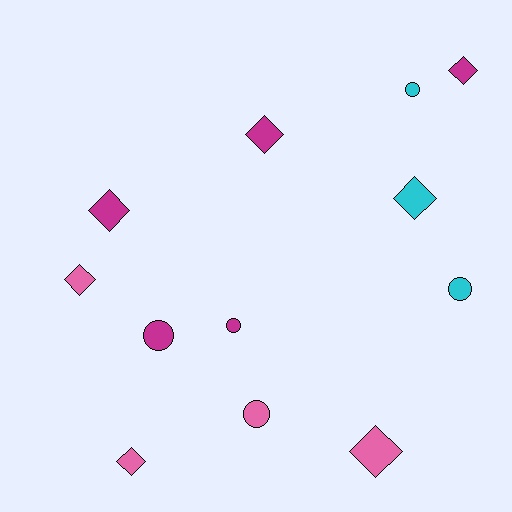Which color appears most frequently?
Magenta, with 5 objects.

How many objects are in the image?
There are 12 objects.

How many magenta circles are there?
There are 2 magenta circles.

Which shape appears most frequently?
Diamond, with 7 objects.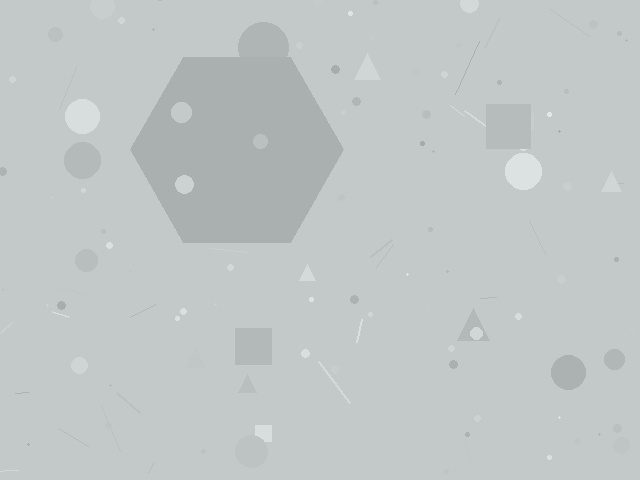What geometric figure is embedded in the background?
A hexagon is embedded in the background.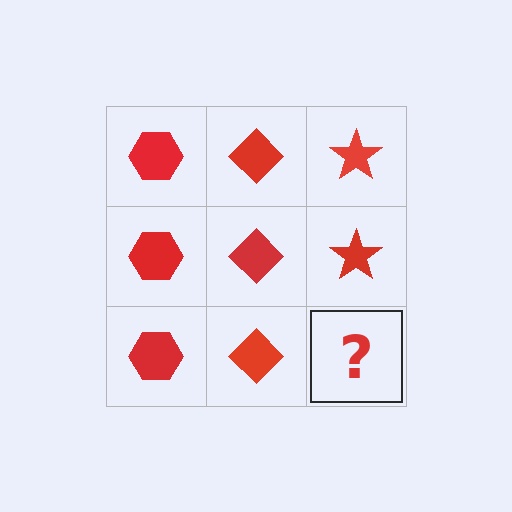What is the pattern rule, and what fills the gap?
The rule is that each column has a consistent shape. The gap should be filled with a red star.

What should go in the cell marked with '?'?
The missing cell should contain a red star.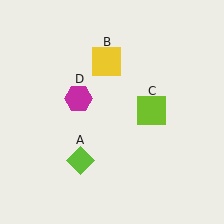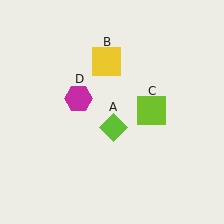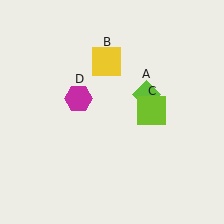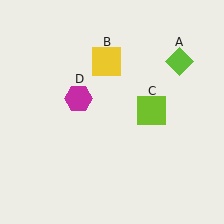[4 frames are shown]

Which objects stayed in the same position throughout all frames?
Yellow square (object B) and lime square (object C) and magenta hexagon (object D) remained stationary.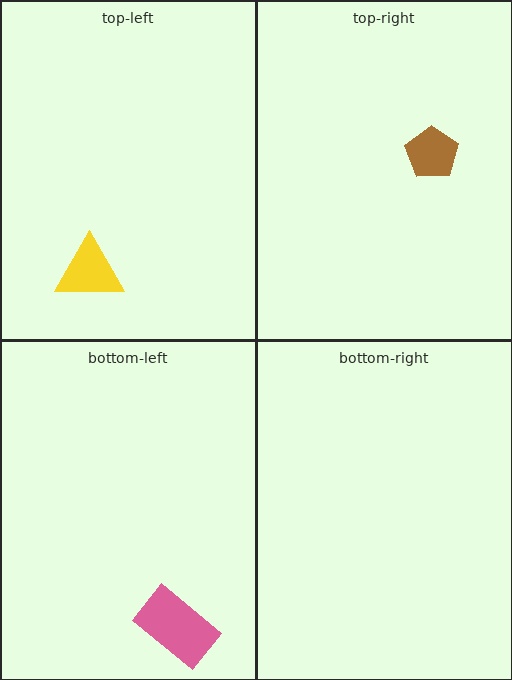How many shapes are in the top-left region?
1.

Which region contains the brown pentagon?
The top-right region.